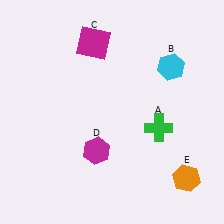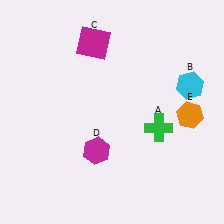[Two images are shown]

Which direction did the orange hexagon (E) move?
The orange hexagon (E) moved up.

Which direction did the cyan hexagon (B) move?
The cyan hexagon (B) moved right.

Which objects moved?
The objects that moved are: the cyan hexagon (B), the orange hexagon (E).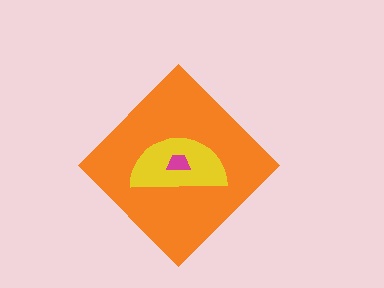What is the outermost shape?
The orange diamond.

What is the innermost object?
The magenta trapezoid.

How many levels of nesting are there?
3.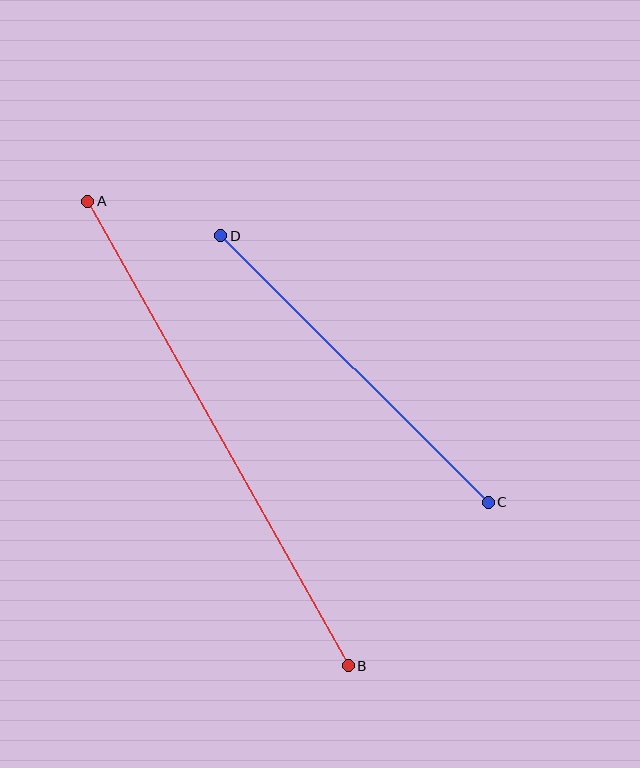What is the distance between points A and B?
The distance is approximately 533 pixels.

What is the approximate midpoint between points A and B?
The midpoint is at approximately (218, 434) pixels.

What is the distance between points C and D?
The distance is approximately 378 pixels.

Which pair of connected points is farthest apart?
Points A and B are farthest apart.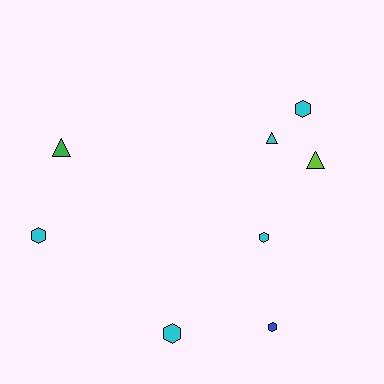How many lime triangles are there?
There is 1 lime triangle.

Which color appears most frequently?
Cyan, with 5 objects.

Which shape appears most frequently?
Hexagon, with 5 objects.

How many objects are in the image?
There are 8 objects.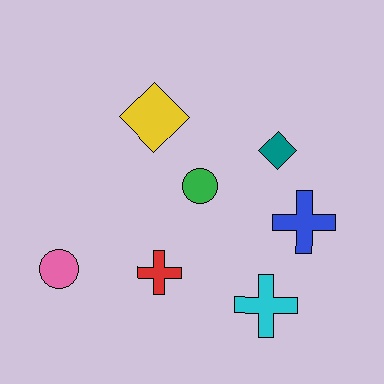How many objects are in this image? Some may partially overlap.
There are 7 objects.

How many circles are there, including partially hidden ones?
There are 2 circles.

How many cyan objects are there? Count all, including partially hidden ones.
There is 1 cyan object.